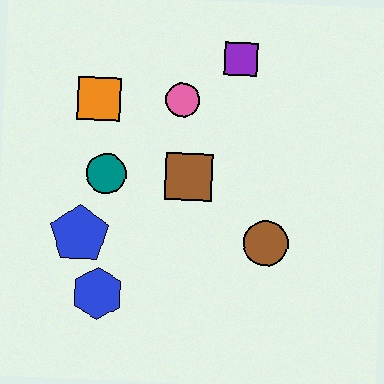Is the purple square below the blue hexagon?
No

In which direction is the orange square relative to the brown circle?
The orange square is to the left of the brown circle.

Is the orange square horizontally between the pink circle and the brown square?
No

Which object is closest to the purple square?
The pink circle is closest to the purple square.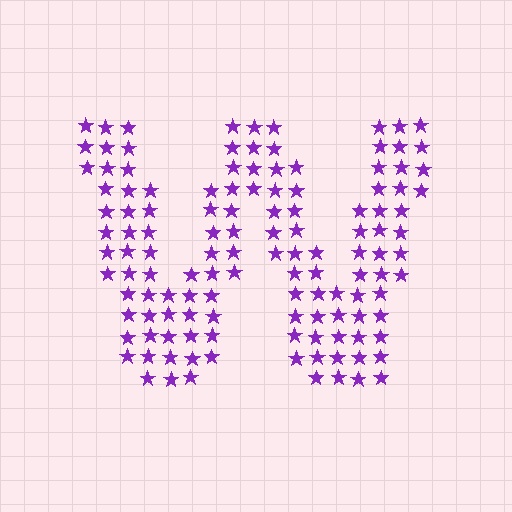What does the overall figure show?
The overall figure shows the letter W.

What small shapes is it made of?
It is made of small stars.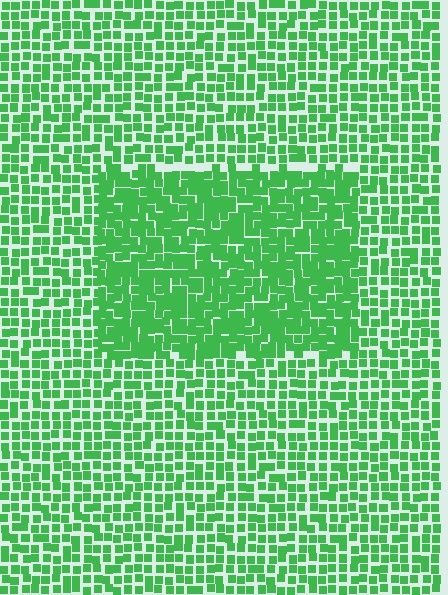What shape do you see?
I see a rectangle.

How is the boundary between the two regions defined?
The boundary is defined by a change in element density (approximately 1.6x ratio). All elements are the same color, size, and shape.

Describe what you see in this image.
The image contains small green elements arranged at two different densities. A rectangle-shaped region is visible where the elements are more densely packed than the surrounding area.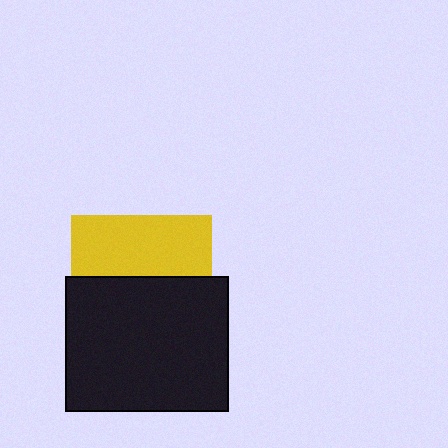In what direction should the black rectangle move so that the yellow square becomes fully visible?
The black rectangle should move down. That is the shortest direction to clear the overlap and leave the yellow square fully visible.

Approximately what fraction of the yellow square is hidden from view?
Roughly 57% of the yellow square is hidden behind the black rectangle.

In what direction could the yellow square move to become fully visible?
The yellow square could move up. That would shift it out from behind the black rectangle entirely.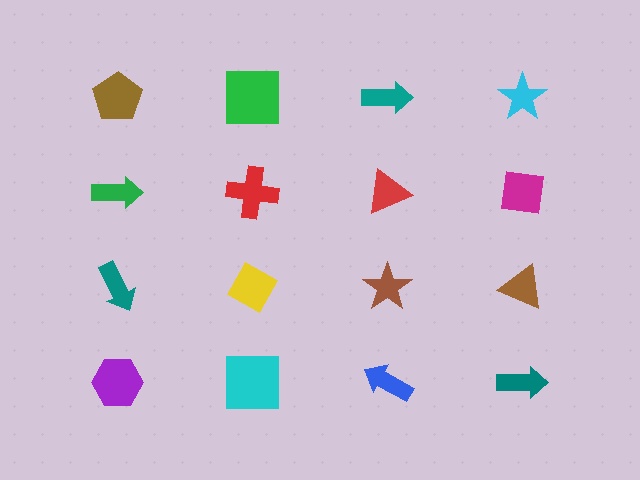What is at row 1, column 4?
A cyan star.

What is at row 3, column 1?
A teal arrow.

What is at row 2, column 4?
A magenta square.